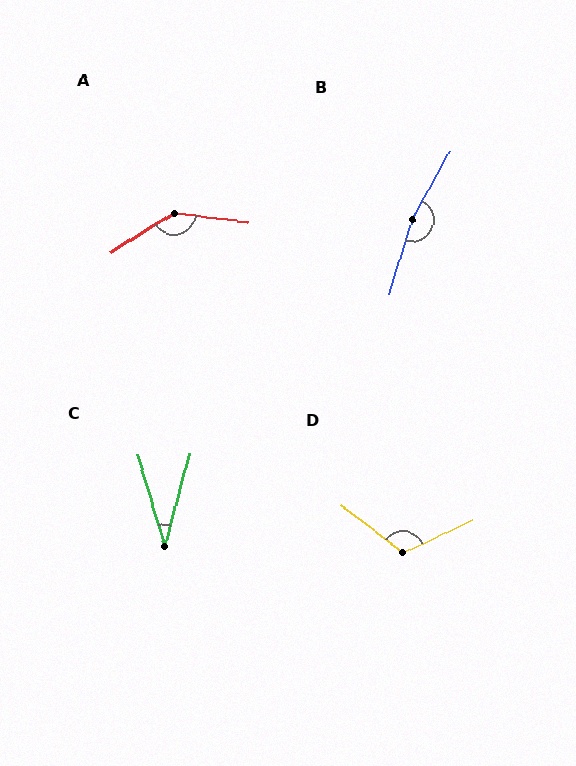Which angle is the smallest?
C, at approximately 32 degrees.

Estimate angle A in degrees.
Approximately 141 degrees.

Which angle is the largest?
B, at approximately 168 degrees.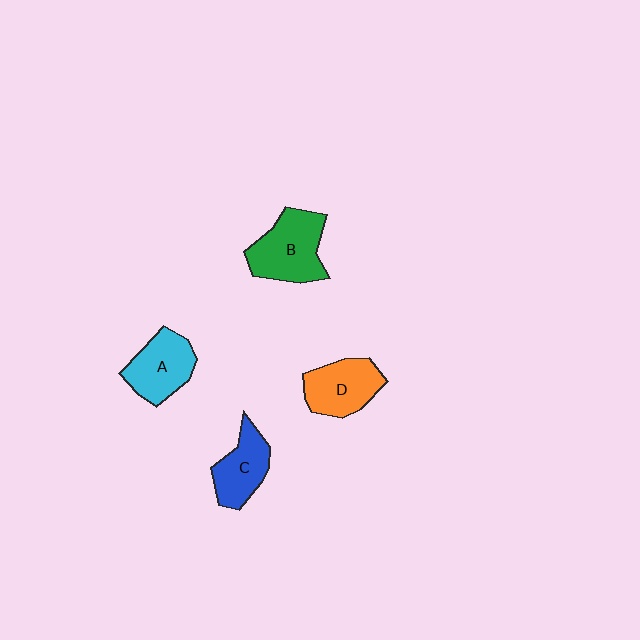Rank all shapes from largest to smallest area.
From largest to smallest: B (green), D (orange), A (cyan), C (blue).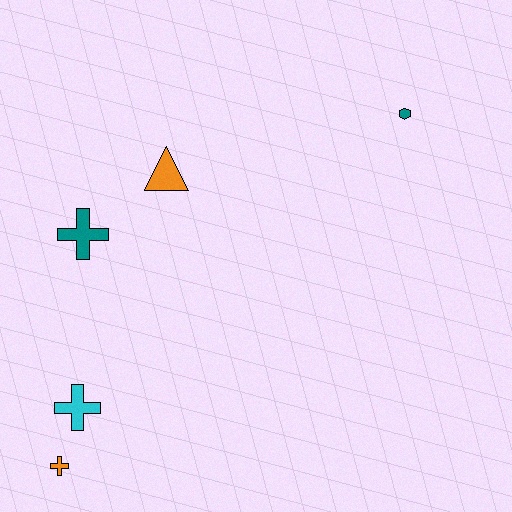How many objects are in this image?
There are 5 objects.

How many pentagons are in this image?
There are no pentagons.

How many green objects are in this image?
There are no green objects.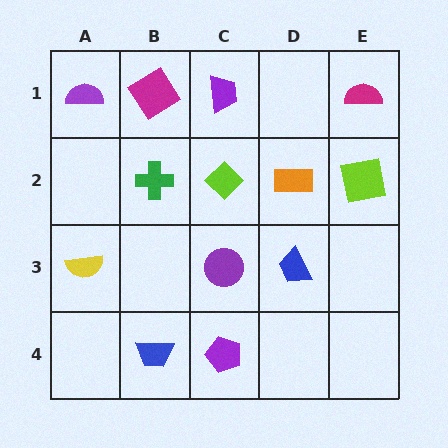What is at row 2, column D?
An orange rectangle.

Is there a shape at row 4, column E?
No, that cell is empty.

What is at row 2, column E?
A lime square.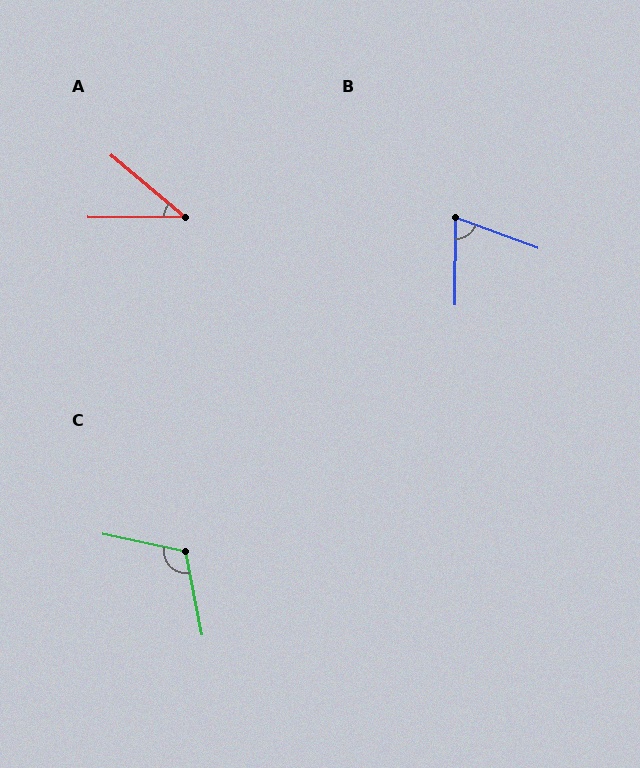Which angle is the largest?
C, at approximately 113 degrees.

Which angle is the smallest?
A, at approximately 40 degrees.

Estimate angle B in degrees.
Approximately 70 degrees.